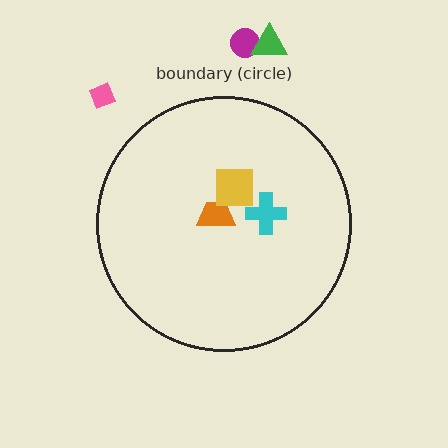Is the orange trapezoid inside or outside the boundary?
Inside.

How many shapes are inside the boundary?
3 inside, 3 outside.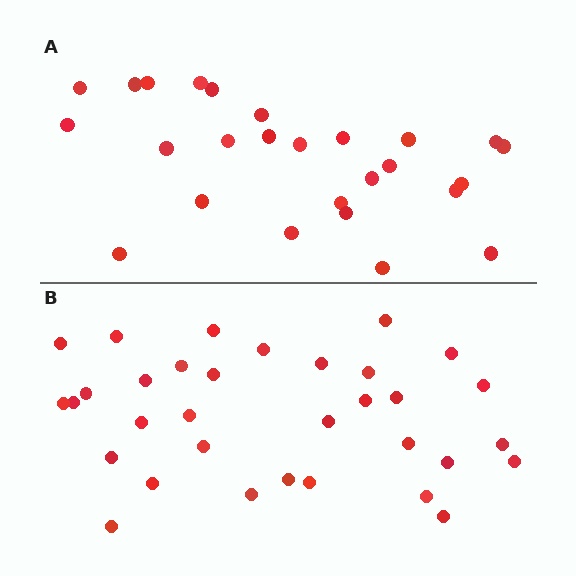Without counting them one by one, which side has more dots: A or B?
Region B (the bottom region) has more dots.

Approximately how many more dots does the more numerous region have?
Region B has roughly 8 or so more dots than region A.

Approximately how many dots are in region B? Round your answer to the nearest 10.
About 30 dots. (The exact count is 33, which rounds to 30.)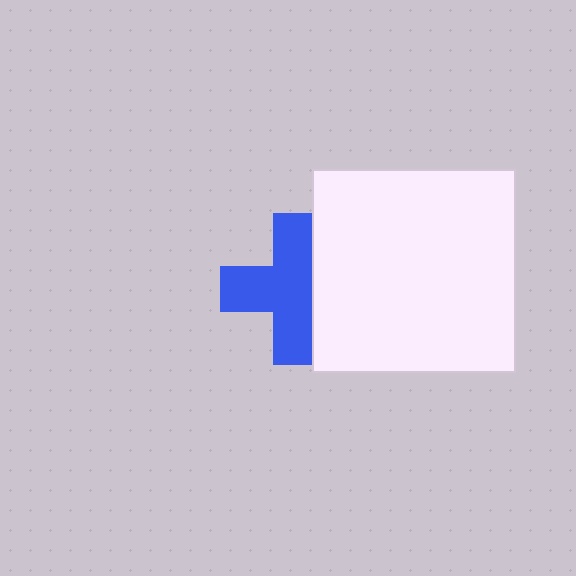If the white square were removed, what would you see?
You would see the complete blue cross.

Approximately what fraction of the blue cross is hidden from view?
Roughly 30% of the blue cross is hidden behind the white square.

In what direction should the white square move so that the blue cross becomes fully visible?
The white square should move right. That is the shortest direction to clear the overlap and leave the blue cross fully visible.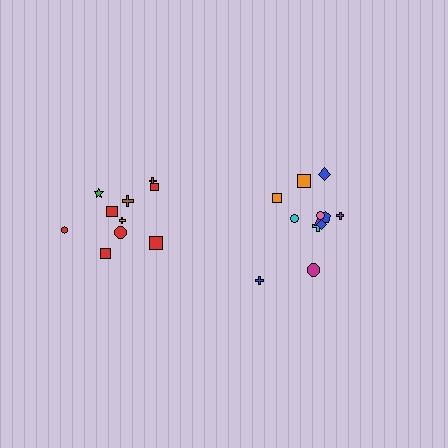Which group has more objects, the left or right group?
The right group.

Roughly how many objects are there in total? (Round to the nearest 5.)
Roughly 20 objects in total.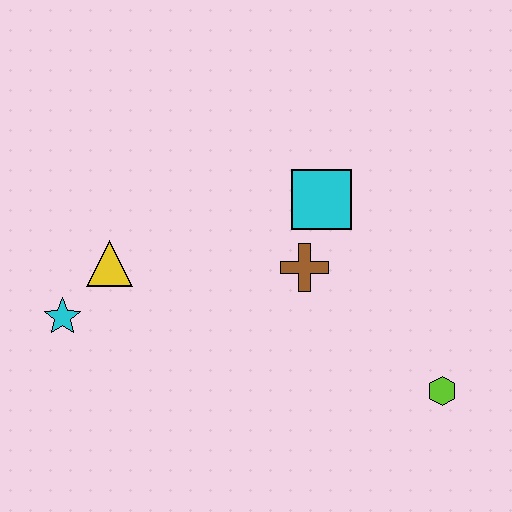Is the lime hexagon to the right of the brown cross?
Yes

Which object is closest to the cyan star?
The yellow triangle is closest to the cyan star.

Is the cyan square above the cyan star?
Yes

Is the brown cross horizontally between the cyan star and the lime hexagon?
Yes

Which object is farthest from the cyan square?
The cyan star is farthest from the cyan square.